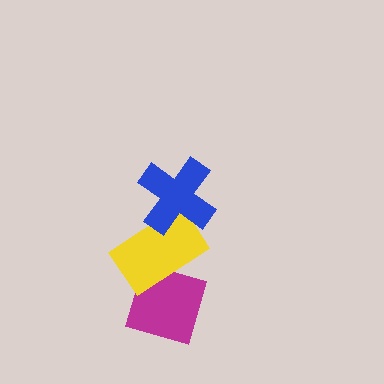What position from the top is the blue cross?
The blue cross is 1st from the top.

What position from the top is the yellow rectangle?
The yellow rectangle is 2nd from the top.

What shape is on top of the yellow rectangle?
The blue cross is on top of the yellow rectangle.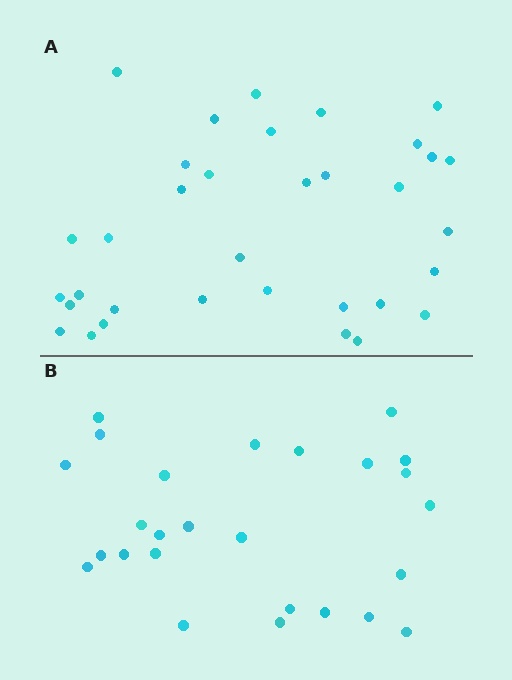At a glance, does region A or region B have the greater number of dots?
Region A (the top region) has more dots.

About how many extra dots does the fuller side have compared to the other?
Region A has roughly 8 or so more dots than region B.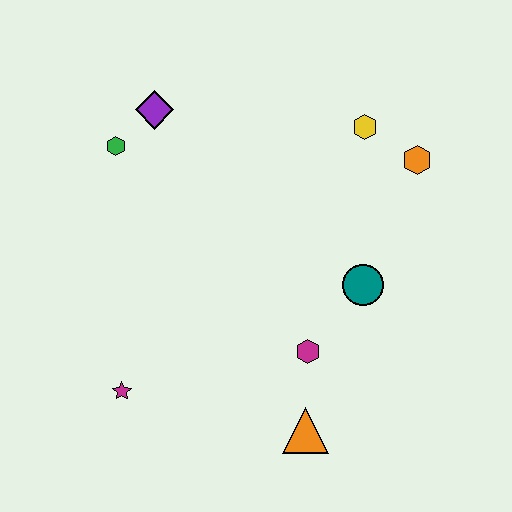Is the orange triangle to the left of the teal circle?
Yes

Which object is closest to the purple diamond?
The green hexagon is closest to the purple diamond.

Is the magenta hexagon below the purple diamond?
Yes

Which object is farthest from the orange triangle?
The purple diamond is farthest from the orange triangle.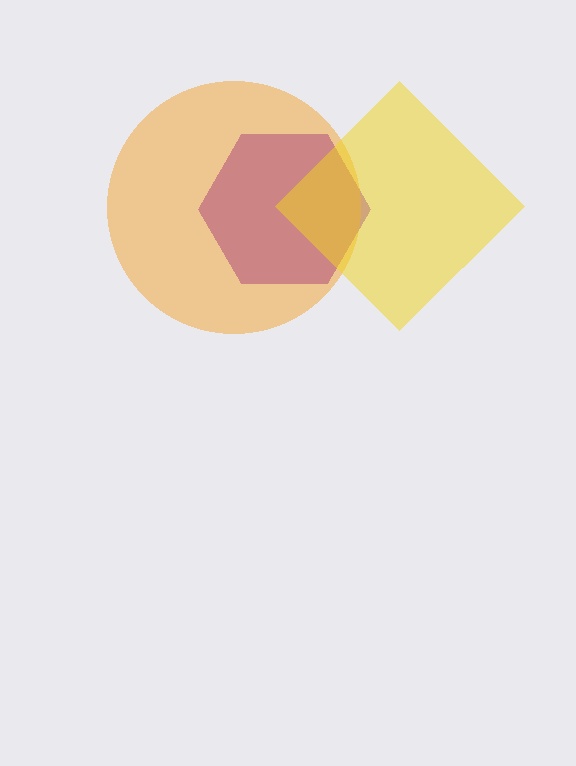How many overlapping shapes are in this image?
There are 3 overlapping shapes in the image.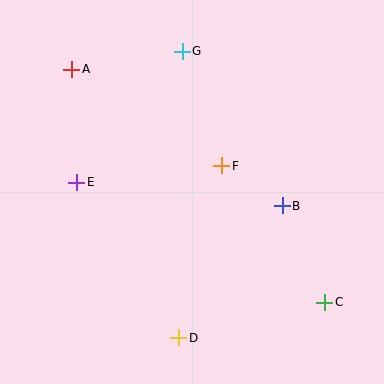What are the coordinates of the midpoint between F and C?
The midpoint between F and C is at (273, 234).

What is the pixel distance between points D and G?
The distance between D and G is 287 pixels.